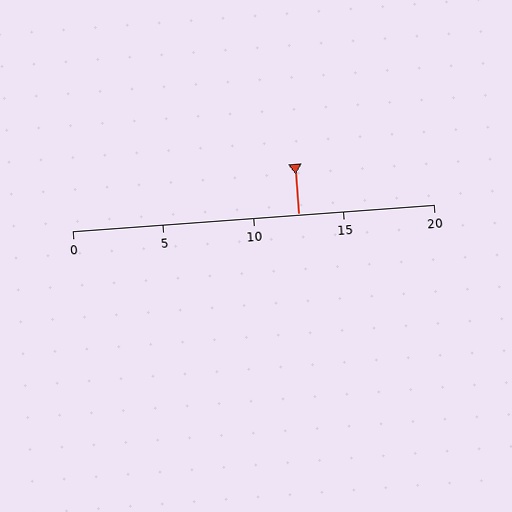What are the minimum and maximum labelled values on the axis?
The axis runs from 0 to 20.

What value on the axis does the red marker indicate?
The marker indicates approximately 12.5.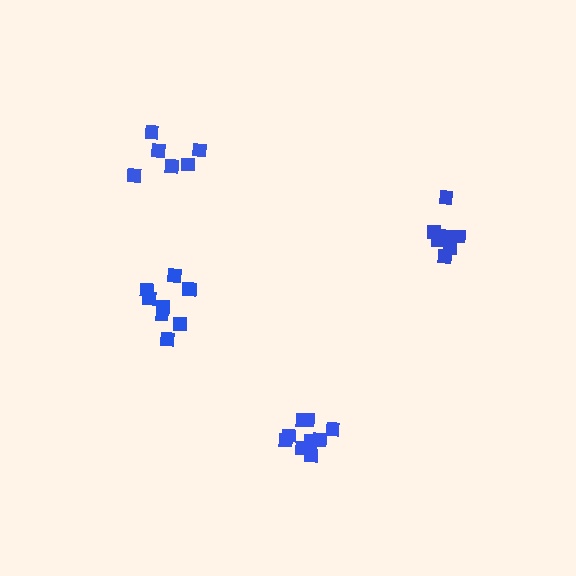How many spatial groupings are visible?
There are 4 spatial groupings.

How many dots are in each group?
Group 1: 7 dots, Group 2: 6 dots, Group 3: 9 dots, Group 4: 9 dots (31 total).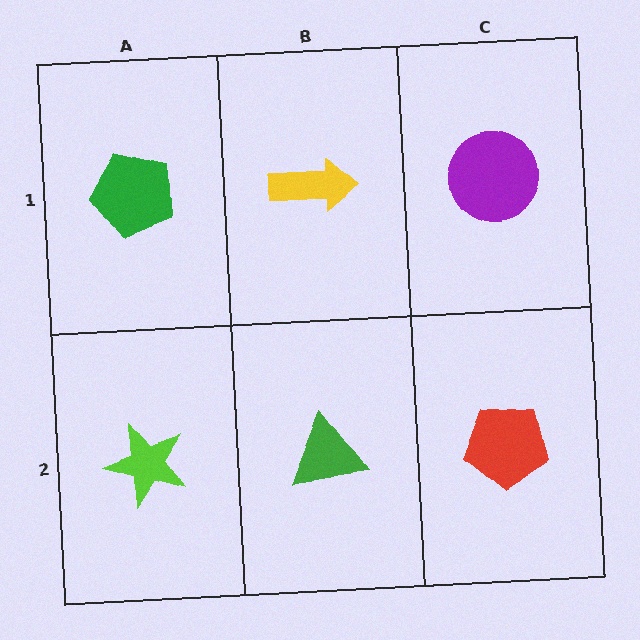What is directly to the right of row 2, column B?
A red pentagon.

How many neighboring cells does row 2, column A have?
2.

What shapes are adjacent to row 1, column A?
A lime star (row 2, column A), a yellow arrow (row 1, column B).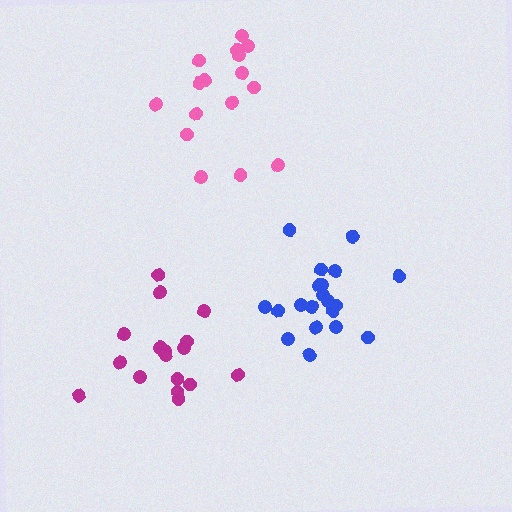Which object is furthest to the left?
The magenta cluster is leftmost.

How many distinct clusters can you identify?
There are 3 distinct clusters.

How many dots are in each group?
Group 1: 17 dots, Group 2: 16 dots, Group 3: 20 dots (53 total).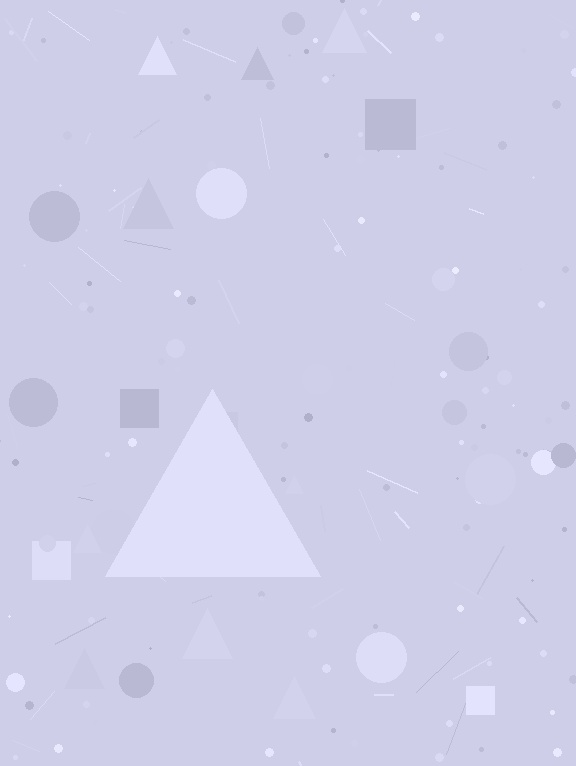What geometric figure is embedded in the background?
A triangle is embedded in the background.